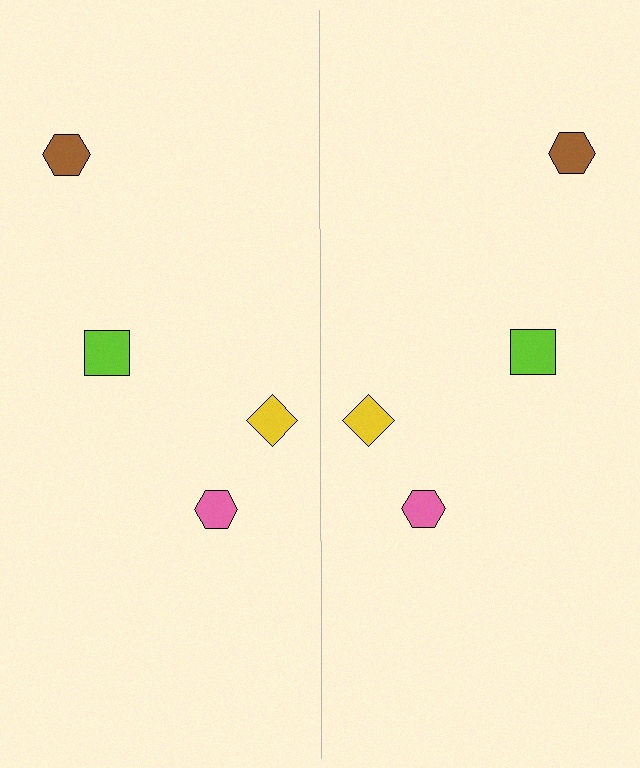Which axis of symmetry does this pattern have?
The pattern has a vertical axis of symmetry running through the center of the image.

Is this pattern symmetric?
Yes, this pattern has bilateral (reflection) symmetry.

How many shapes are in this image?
There are 8 shapes in this image.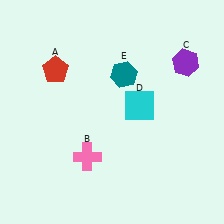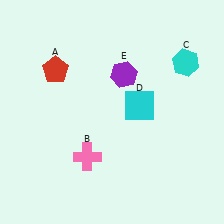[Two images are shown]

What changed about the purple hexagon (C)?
In Image 1, C is purple. In Image 2, it changed to cyan.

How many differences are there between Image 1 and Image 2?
There are 2 differences between the two images.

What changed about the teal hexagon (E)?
In Image 1, E is teal. In Image 2, it changed to purple.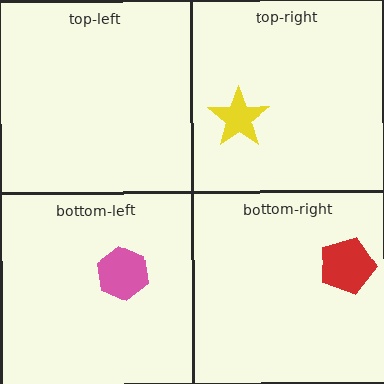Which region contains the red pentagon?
The bottom-right region.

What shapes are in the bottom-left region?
The pink hexagon.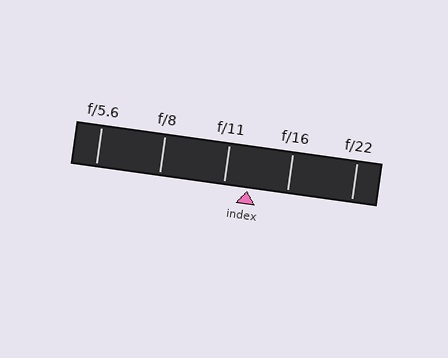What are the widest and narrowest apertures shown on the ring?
The widest aperture shown is f/5.6 and the narrowest is f/22.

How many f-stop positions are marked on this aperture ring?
There are 5 f-stop positions marked.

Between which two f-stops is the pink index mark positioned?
The index mark is between f/11 and f/16.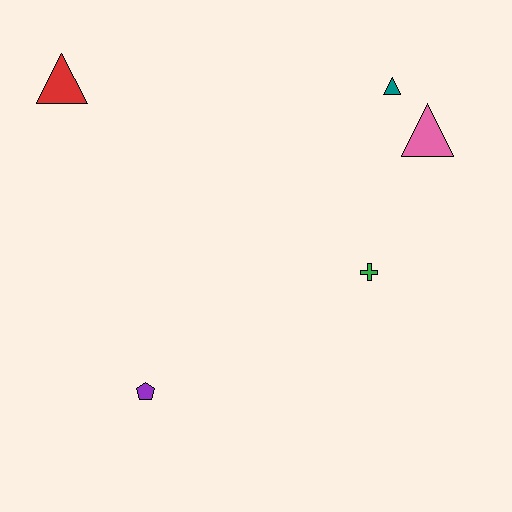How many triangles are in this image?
There are 3 triangles.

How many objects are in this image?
There are 5 objects.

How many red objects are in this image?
There is 1 red object.